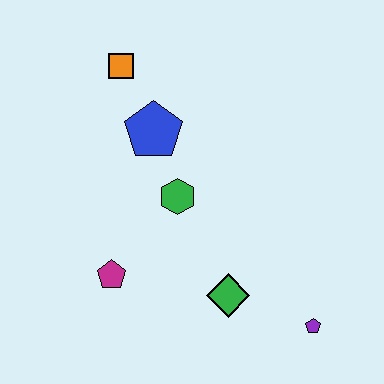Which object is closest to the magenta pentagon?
The green hexagon is closest to the magenta pentagon.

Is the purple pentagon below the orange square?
Yes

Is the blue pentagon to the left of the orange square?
No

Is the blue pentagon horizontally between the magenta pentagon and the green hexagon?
Yes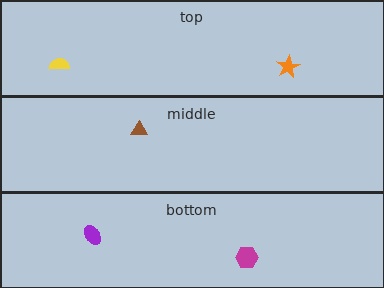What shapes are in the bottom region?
The purple ellipse, the magenta hexagon.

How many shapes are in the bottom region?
2.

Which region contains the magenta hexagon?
The bottom region.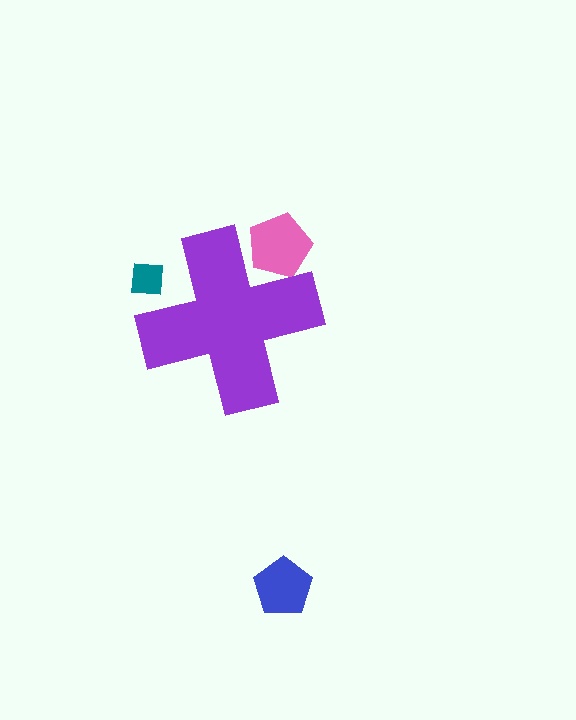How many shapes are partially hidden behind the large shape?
2 shapes are partially hidden.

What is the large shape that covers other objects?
A purple cross.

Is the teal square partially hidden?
Yes, the teal square is partially hidden behind the purple cross.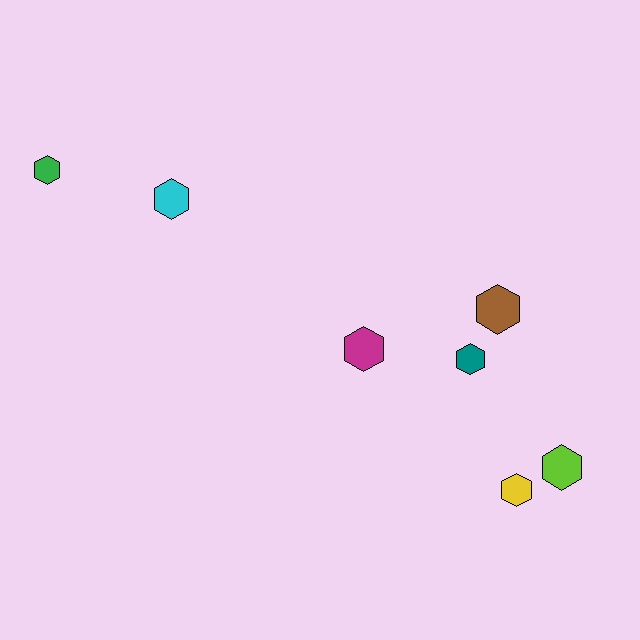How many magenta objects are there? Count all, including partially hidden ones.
There is 1 magenta object.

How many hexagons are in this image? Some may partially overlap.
There are 7 hexagons.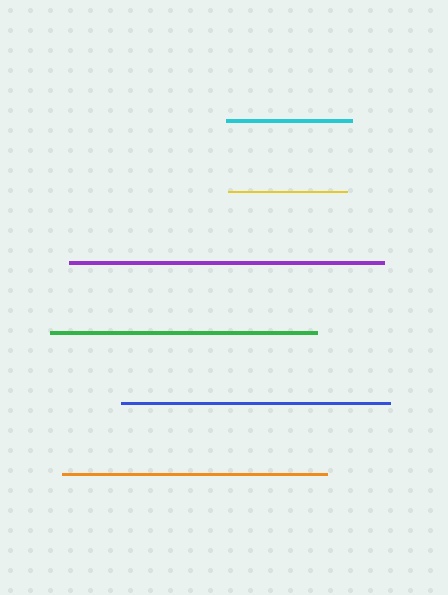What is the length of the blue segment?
The blue segment is approximately 269 pixels long.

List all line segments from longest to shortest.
From longest to shortest: purple, blue, green, orange, cyan, yellow.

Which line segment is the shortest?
The yellow line is the shortest at approximately 119 pixels.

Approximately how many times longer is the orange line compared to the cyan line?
The orange line is approximately 2.1 times the length of the cyan line.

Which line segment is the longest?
The purple line is the longest at approximately 316 pixels.